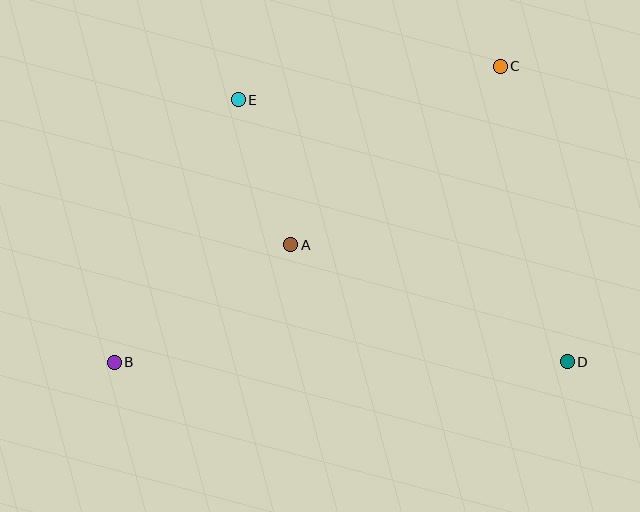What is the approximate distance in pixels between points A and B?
The distance between A and B is approximately 212 pixels.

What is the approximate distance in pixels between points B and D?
The distance between B and D is approximately 453 pixels.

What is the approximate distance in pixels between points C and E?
The distance between C and E is approximately 264 pixels.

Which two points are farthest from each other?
Points B and C are farthest from each other.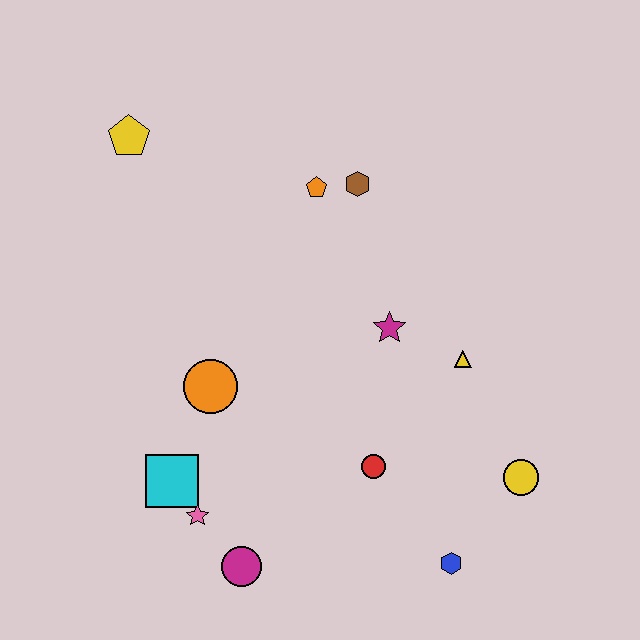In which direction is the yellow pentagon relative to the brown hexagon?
The yellow pentagon is to the left of the brown hexagon.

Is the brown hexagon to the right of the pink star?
Yes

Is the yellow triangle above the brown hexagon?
No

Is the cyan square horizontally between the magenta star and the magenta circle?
No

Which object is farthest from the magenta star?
The yellow pentagon is farthest from the magenta star.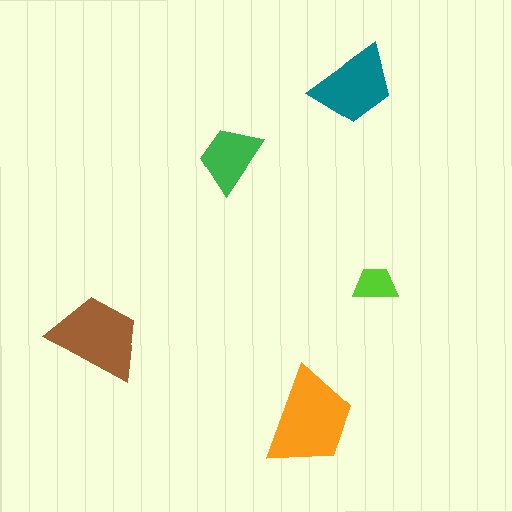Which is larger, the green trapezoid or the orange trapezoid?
The orange one.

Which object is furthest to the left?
The brown trapezoid is leftmost.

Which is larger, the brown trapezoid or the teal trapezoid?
The brown one.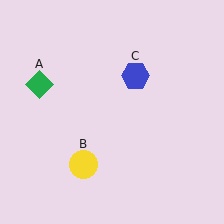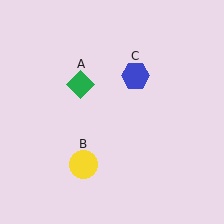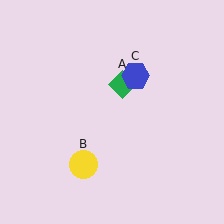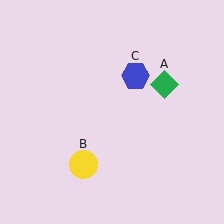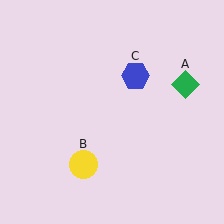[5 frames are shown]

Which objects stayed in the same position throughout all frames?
Yellow circle (object B) and blue hexagon (object C) remained stationary.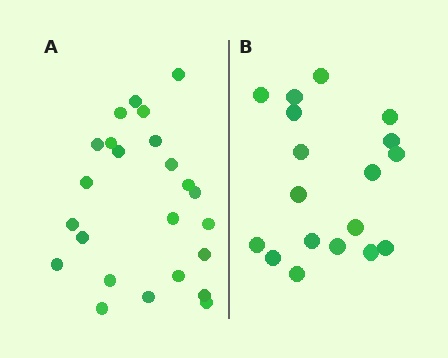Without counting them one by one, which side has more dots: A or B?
Region A (the left region) has more dots.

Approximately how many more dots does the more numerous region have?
Region A has about 6 more dots than region B.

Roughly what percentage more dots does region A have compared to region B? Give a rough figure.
About 35% more.